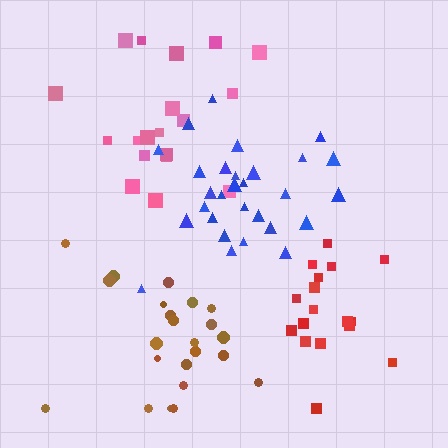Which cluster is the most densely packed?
Blue.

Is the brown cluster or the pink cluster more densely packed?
Brown.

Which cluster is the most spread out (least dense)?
Pink.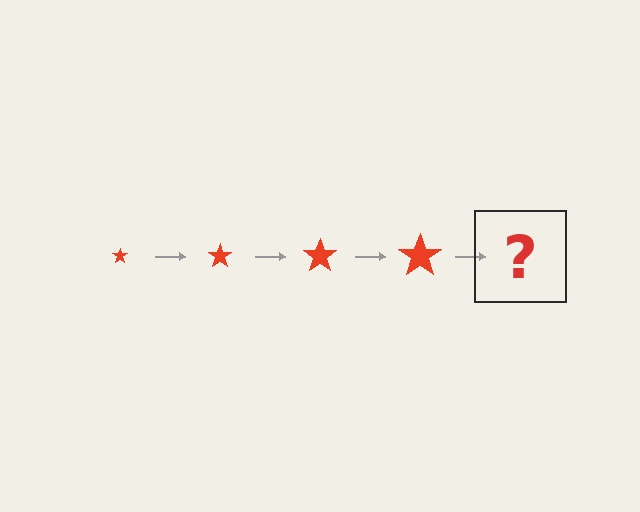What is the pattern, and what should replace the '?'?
The pattern is that the star gets progressively larger each step. The '?' should be a red star, larger than the previous one.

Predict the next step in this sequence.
The next step is a red star, larger than the previous one.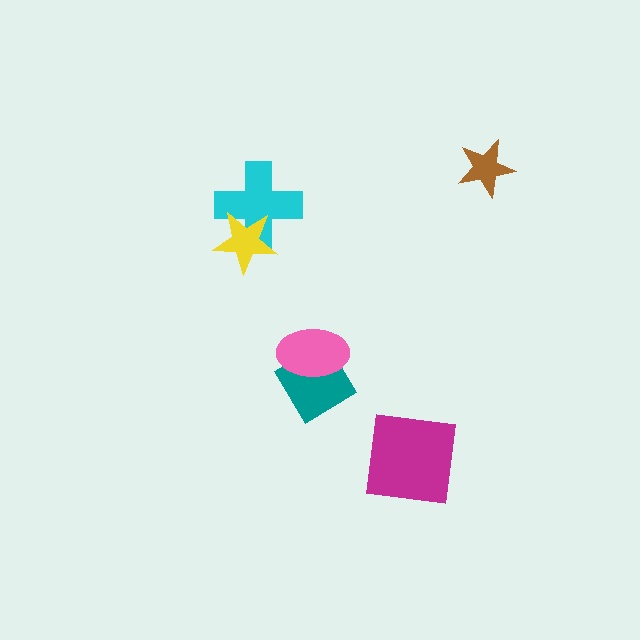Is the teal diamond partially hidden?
Yes, it is partially covered by another shape.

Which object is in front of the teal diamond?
The pink ellipse is in front of the teal diamond.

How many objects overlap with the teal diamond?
1 object overlaps with the teal diamond.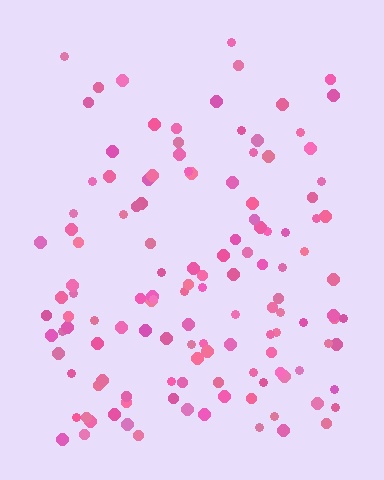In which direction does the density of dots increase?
From top to bottom, with the bottom side densest.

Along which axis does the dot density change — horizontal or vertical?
Vertical.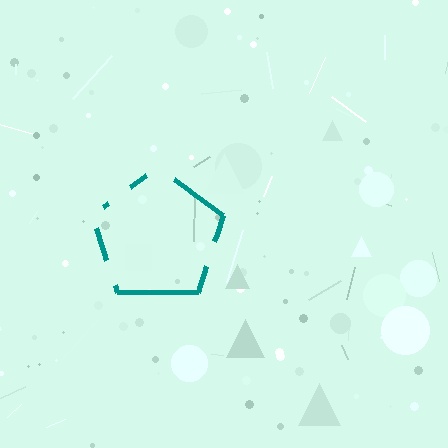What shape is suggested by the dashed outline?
The dashed outline suggests a pentagon.